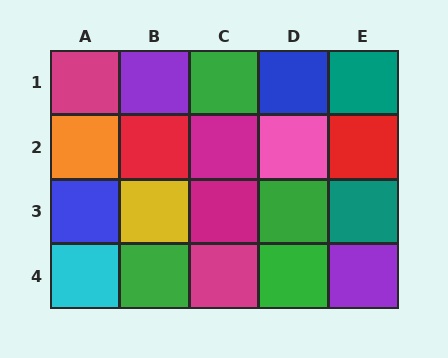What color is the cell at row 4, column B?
Green.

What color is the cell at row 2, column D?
Pink.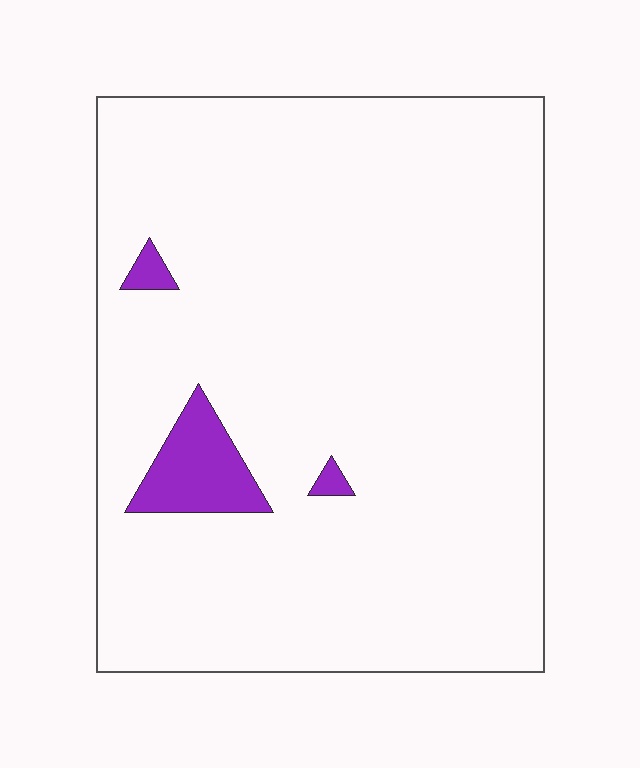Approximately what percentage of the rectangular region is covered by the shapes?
Approximately 5%.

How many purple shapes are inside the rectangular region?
3.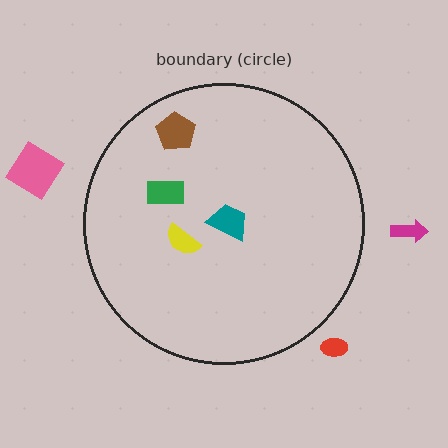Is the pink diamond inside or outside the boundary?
Outside.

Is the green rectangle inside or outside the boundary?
Inside.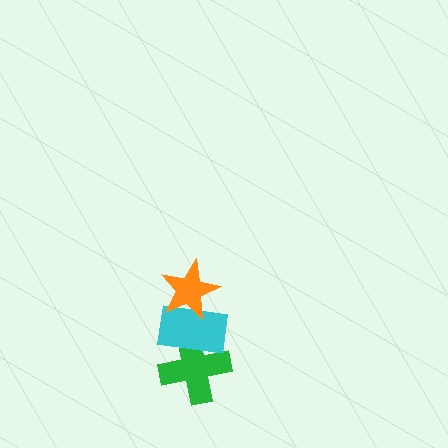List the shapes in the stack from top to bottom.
From top to bottom: the orange star, the cyan rectangle, the green cross.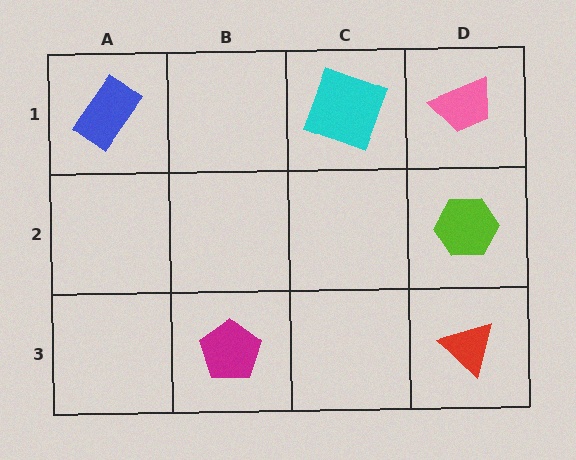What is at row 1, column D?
A pink trapezoid.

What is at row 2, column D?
A lime hexagon.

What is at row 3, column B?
A magenta pentagon.